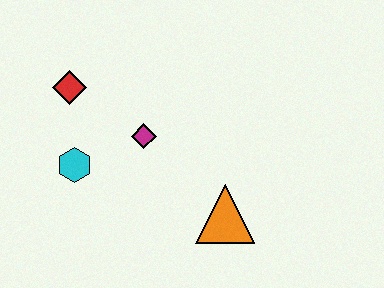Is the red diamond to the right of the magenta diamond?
No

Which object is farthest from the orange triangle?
The red diamond is farthest from the orange triangle.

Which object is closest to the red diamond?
The cyan hexagon is closest to the red diamond.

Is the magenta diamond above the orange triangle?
Yes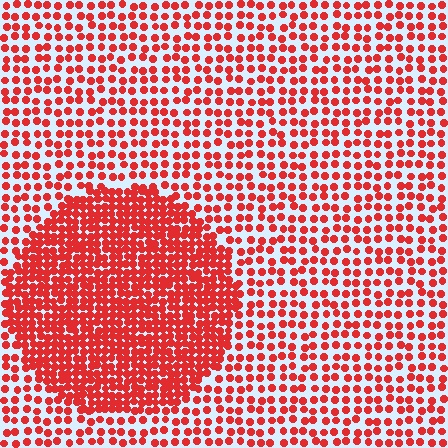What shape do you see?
I see a circle.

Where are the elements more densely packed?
The elements are more densely packed inside the circle boundary.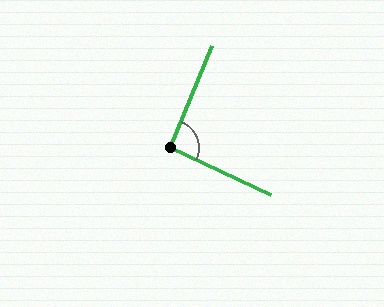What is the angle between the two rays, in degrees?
Approximately 93 degrees.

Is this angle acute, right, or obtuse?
It is approximately a right angle.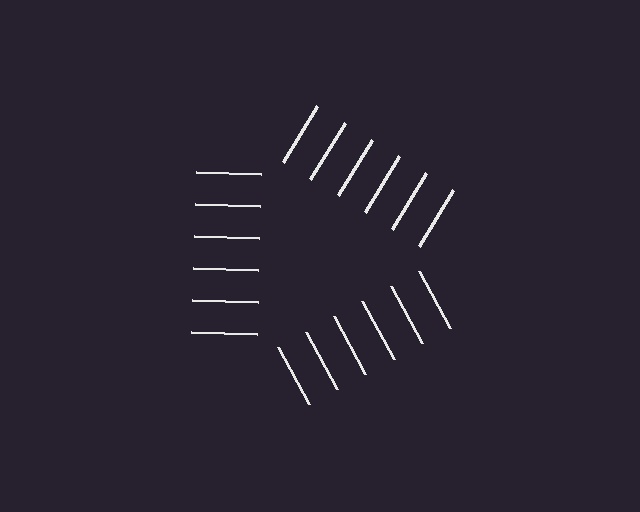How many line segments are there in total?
18 — 6 along each of the 3 edges.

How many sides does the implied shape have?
3 sides — the line-ends trace a triangle.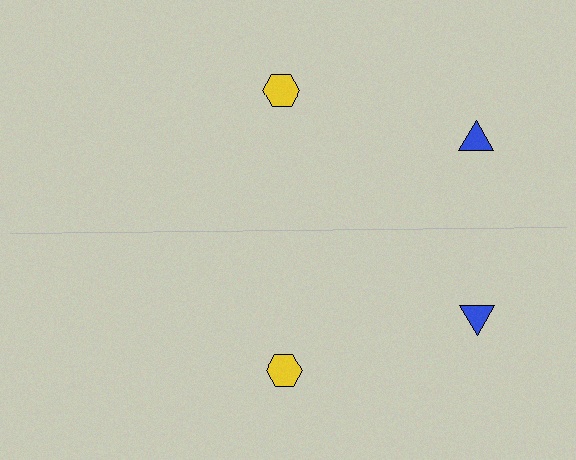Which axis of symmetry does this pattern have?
The pattern has a horizontal axis of symmetry running through the center of the image.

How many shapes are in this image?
There are 4 shapes in this image.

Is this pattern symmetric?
Yes, this pattern has bilateral (reflection) symmetry.